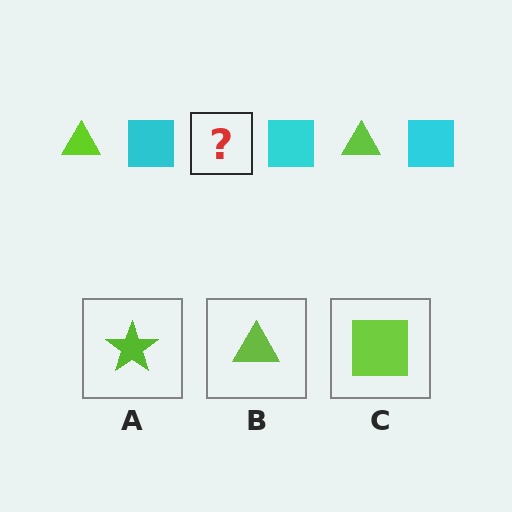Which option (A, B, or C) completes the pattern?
B.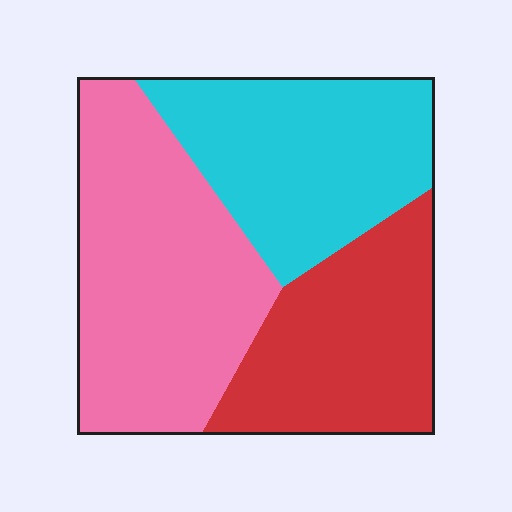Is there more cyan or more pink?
Pink.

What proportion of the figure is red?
Red takes up about one quarter (1/4) of the figure.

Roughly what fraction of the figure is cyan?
Cyan covers about 30% of the figure.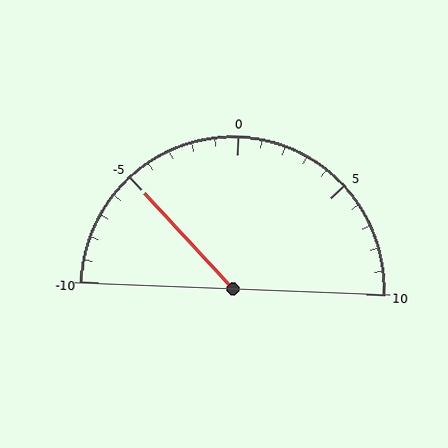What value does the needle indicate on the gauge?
The needle indicates approximately -5.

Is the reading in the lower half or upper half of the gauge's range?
The reading is in the lower half of the range (-10 to 10).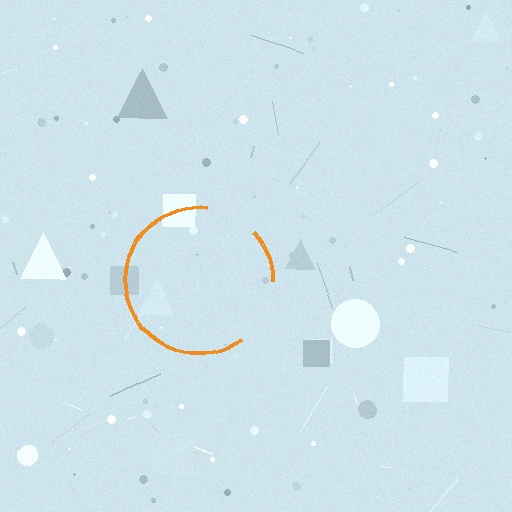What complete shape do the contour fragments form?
The contour fragments form a circle.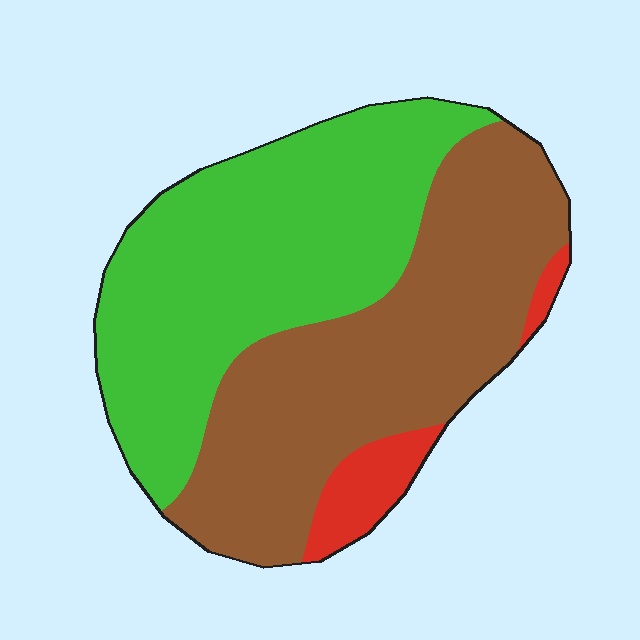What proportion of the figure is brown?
Brown takes up between a third and a half of the figure.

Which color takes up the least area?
Red, at roughly 5%.